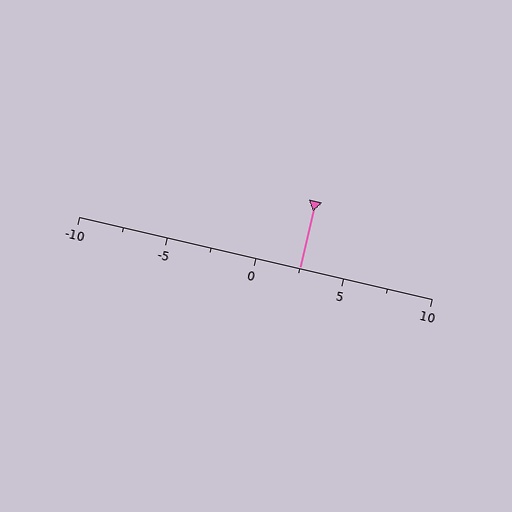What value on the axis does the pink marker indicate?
The marker indicates approximately 2.5.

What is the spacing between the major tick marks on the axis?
The major ticks are spaced 5 apart.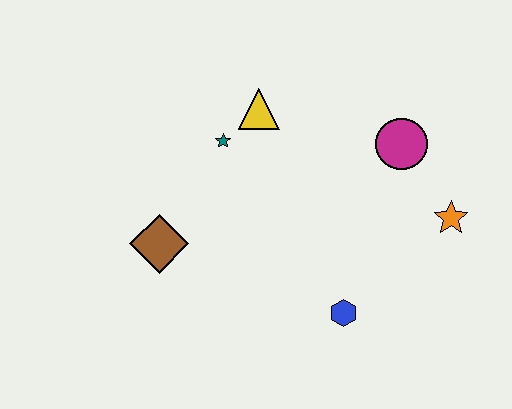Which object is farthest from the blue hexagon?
The yellow triangle is farthest from the blue hexagon.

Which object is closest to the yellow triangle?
The teal star is closest to the yellow triangle.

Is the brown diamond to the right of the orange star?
No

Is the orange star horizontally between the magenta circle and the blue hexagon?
No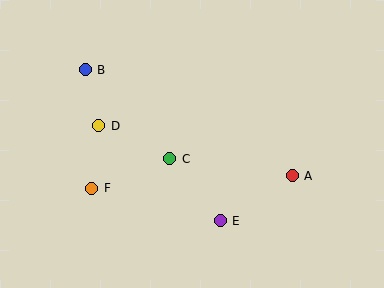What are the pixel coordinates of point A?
Point A is at (292, 176).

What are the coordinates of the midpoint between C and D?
The midpoint between C and D is at (134, 142).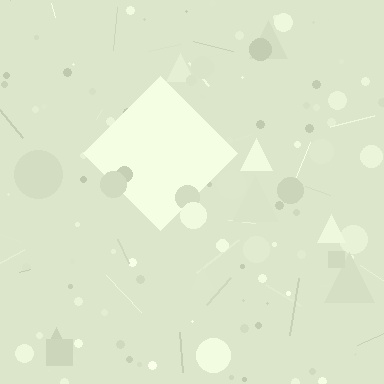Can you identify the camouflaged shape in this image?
The camouflaged shape is a diamond.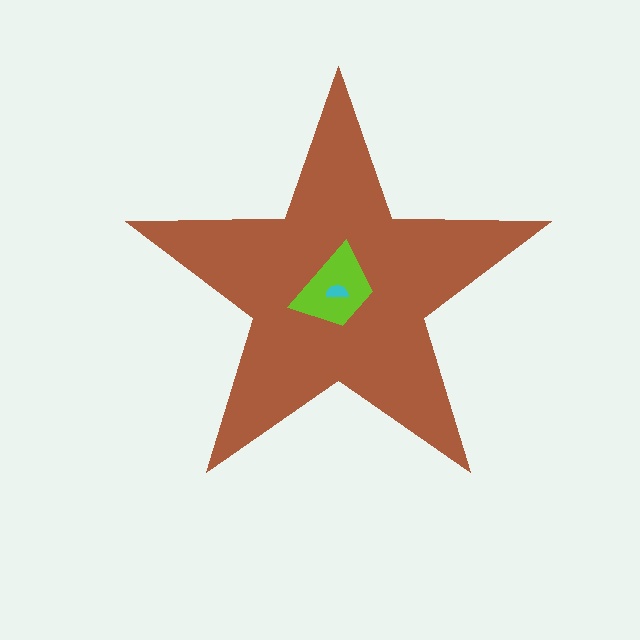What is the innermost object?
The cyan semicircle.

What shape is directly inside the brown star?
The lime trapezoid.